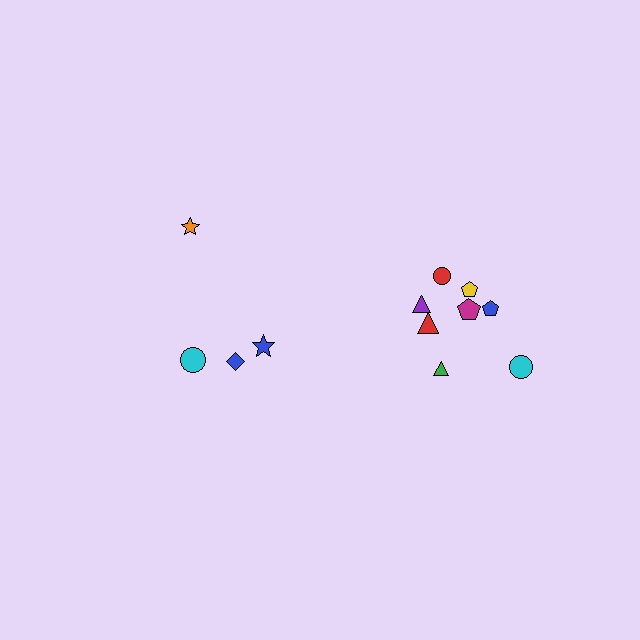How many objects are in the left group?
There are 4 objects.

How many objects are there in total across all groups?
There are 12 objects.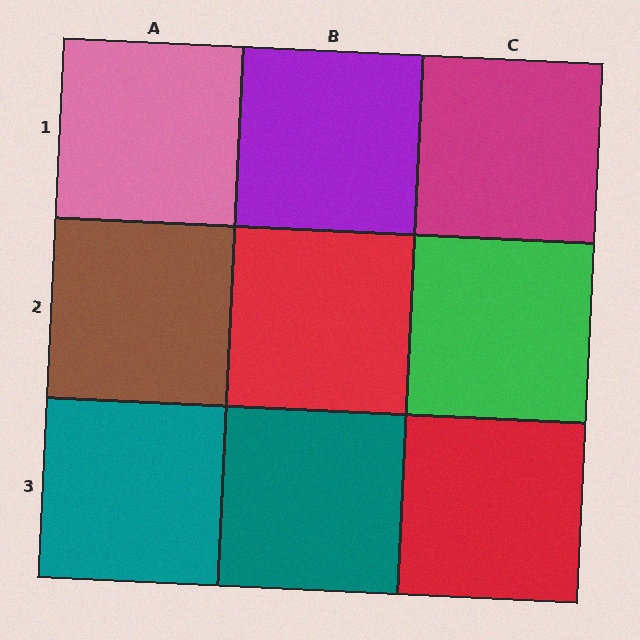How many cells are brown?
1 cell is brown.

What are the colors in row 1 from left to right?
Pink, purple, magenta.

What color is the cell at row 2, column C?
Green.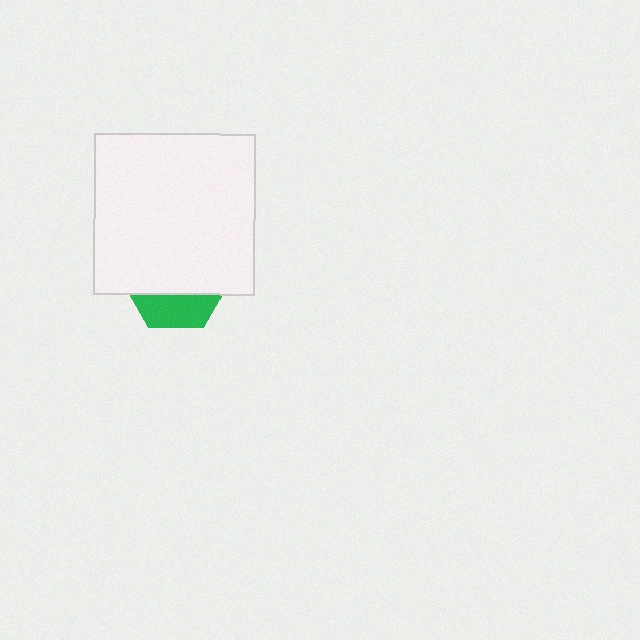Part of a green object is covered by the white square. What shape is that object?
It is a hexagon.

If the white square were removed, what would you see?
You would see the complete green hexagon.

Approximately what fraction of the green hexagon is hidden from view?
Roughly 69% of the green hexagon is hidden behind the white square.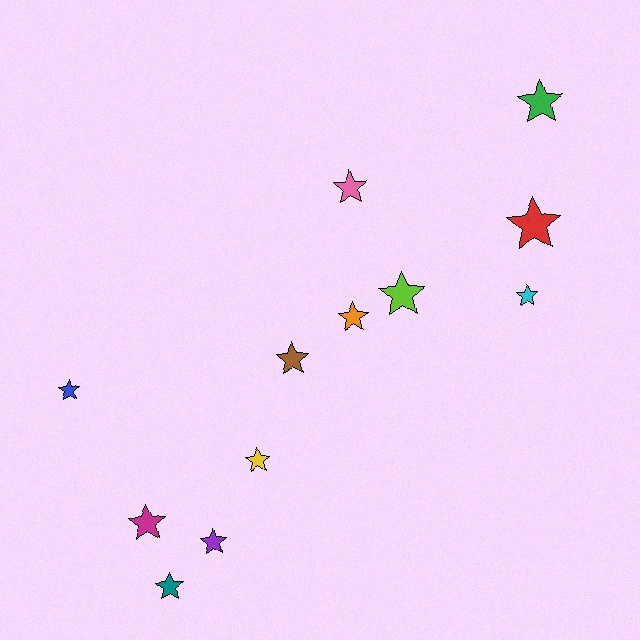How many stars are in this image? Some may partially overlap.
There are 12 stars.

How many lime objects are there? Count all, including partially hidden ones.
There is 1 lime object.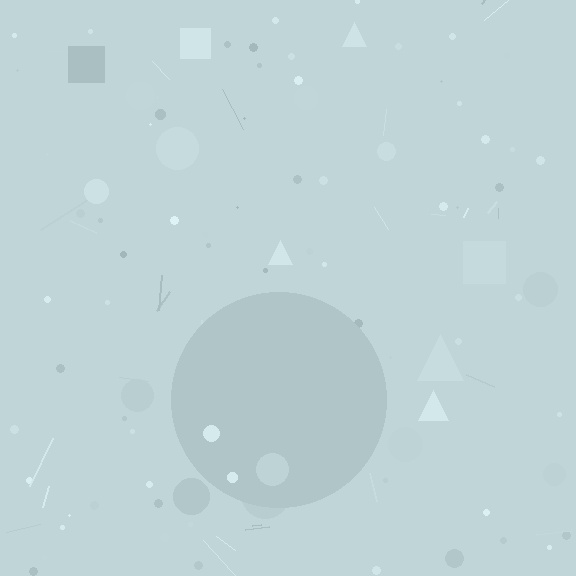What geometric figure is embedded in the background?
A circle is embedded in the background.